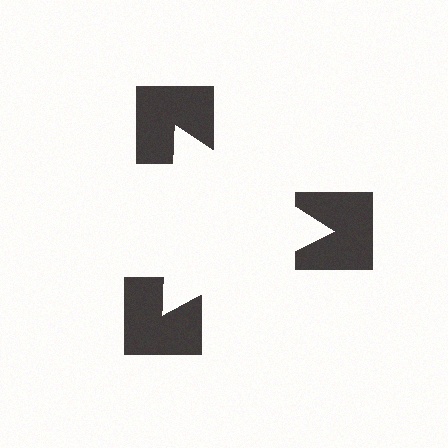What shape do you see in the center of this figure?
An illusory triangle — its edges are inferred from the aligned wedge cuts in the notched squares, not physically drawn.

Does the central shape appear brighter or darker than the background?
It typically appears slightly brighter than the background, even though no actual brightness change is drawn.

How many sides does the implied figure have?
3 sides.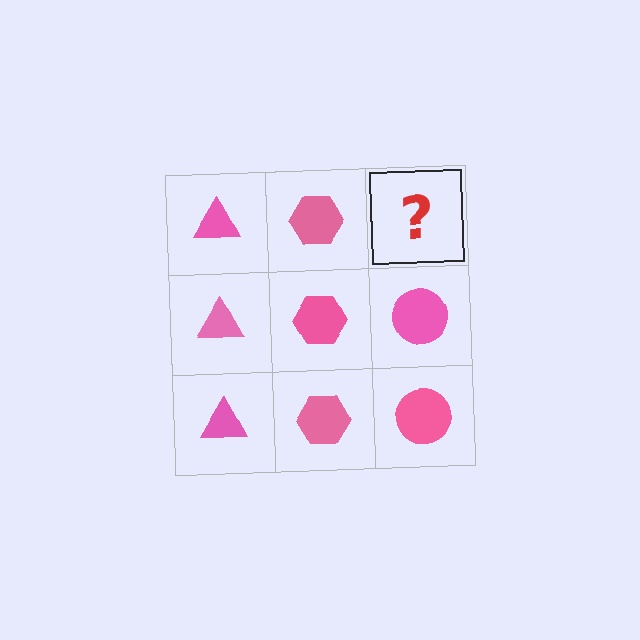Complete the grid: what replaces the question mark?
The question mark should be replaced with a pink circle.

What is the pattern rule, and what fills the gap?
The rule is that each column has a consistent shape. The gap should be filled with a pink circle.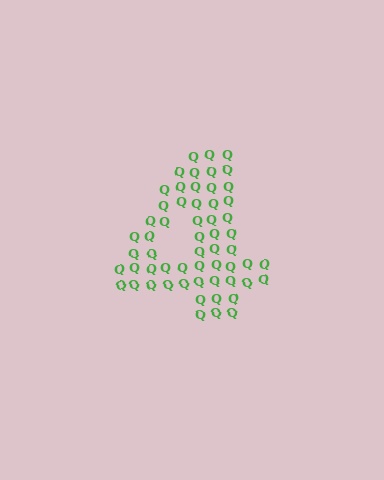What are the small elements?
The small elements are letter Q's.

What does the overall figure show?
The overall figure shows the digit 4.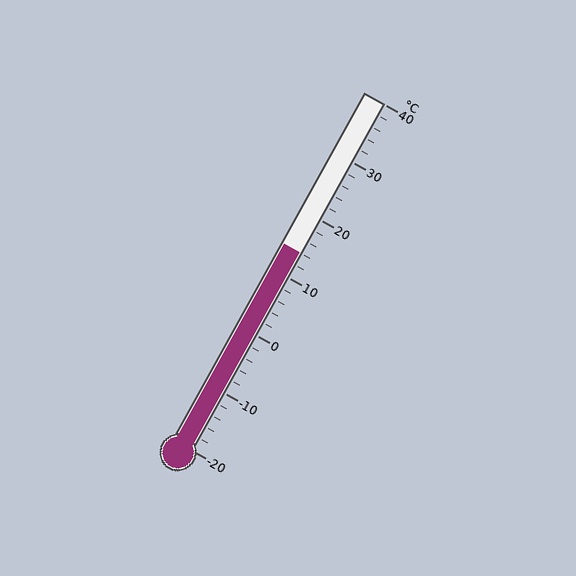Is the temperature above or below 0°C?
The temperature is above 0°C.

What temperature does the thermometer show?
The thermometer shows approximately 14°C.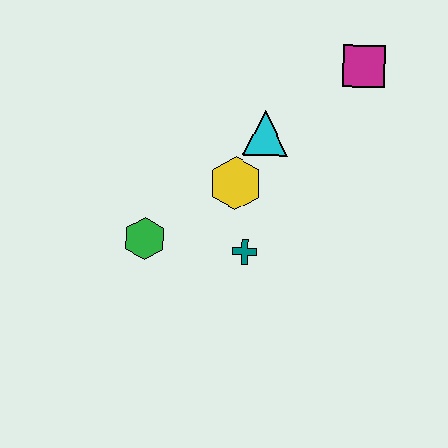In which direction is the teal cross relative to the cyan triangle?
The teal cross is below the cyan triangle.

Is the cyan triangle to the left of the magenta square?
Yes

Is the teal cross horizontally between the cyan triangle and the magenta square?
No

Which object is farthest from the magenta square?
The green hexagon is farthest from the magenta square.